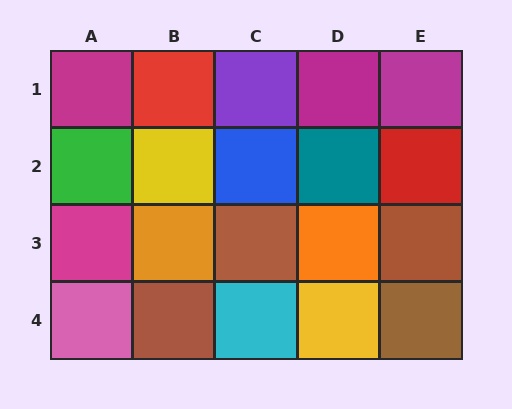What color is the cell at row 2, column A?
Green.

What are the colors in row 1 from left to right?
Magenta, red, purple, magenta, magenta.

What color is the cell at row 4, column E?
Brown.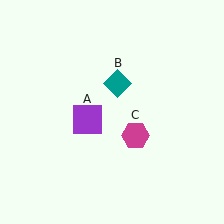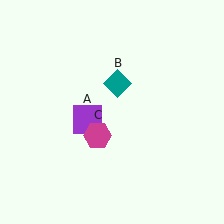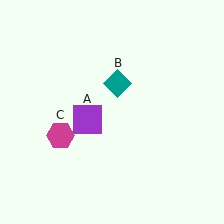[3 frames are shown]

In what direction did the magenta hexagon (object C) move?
The magenta hexagon (object C) moved left.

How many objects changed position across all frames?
1 object changed position: magenta hexagon (object C).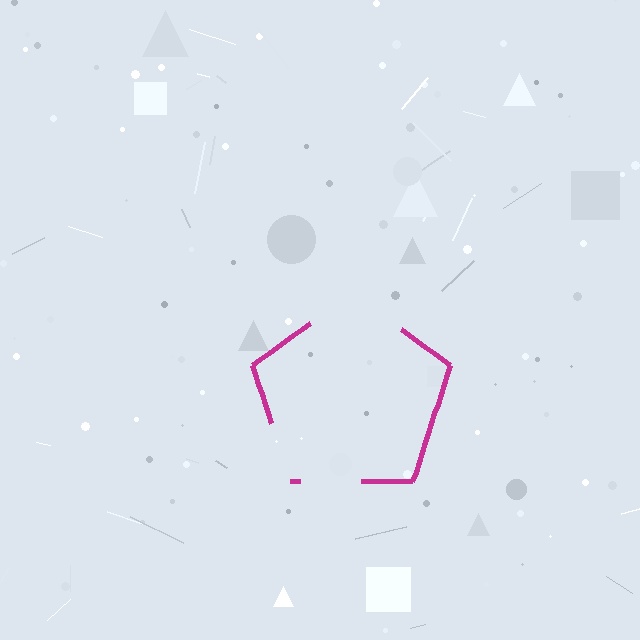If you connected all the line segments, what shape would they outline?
They would outline a pentagon.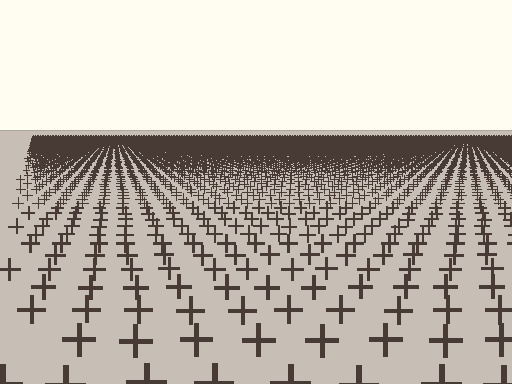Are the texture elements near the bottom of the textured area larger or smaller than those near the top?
Larger. Near the bottom, elements are closer to the viewer and appear at a bigger on-screen size.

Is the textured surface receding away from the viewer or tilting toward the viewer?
The surface is receding away from the viewer. Texture elements get smaller and denser toward the top.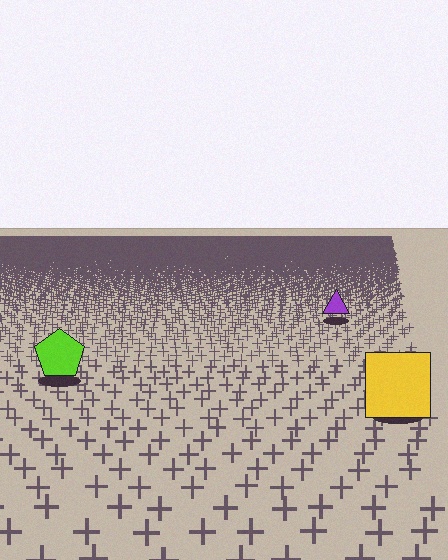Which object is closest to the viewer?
The yellow square is closest. The texture marks near it are larger and more spread out.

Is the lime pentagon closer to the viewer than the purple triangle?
Yes. The lime pentagon is closer — you can tell from the texture gradient: the ground texture is coarser near it.